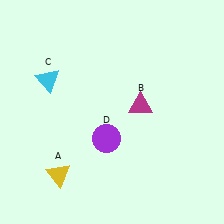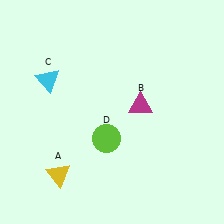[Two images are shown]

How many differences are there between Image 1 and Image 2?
There is 1 difference between the two images.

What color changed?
The circle (D) changed from purple in Image 1 to lime in Image 2.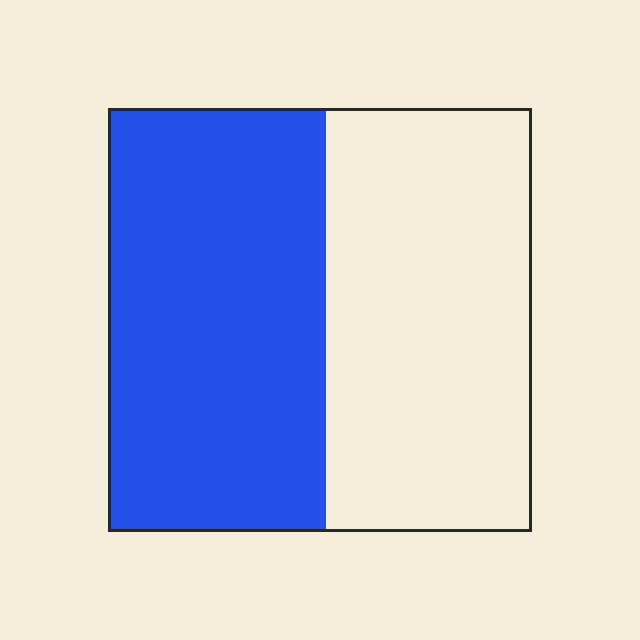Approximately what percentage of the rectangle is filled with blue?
Approximately 50%.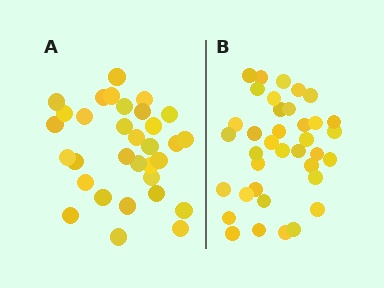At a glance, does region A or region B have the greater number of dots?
Region B (the right region) has more dots.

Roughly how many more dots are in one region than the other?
Region B has about 5 more dots than region A.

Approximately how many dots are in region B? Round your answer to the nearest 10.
About 40 dots. (The exact count is 37, which rounds to 40.)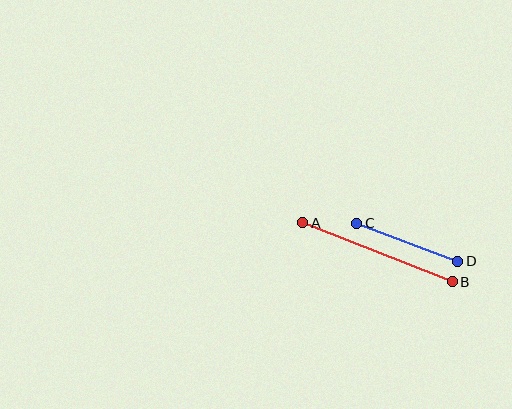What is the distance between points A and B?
The distance is approximately 161 pixels.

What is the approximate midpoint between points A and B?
The midpoint is at approximately (377, 252) pixels.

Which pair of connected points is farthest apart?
Points A and B are farthest apart.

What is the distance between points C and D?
The distance is approximately 108 pixels.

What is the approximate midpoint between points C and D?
The midpoint is at approximately (407, 242) pixels.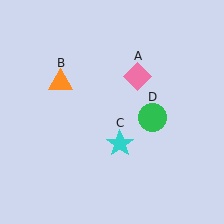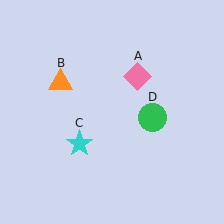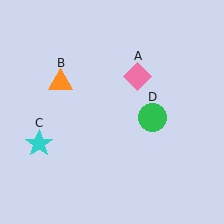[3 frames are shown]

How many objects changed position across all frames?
1 object changed position: cyan star (object C).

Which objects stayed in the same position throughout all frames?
Pink diamond (object A) and orange triangle (object B) and green circle (object D) remained stationary.